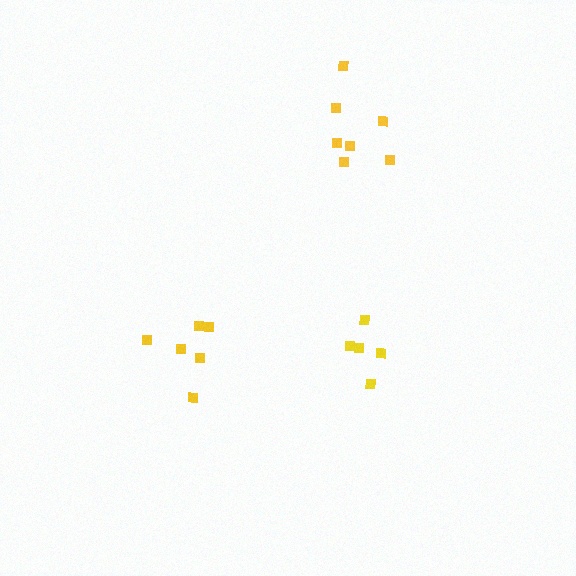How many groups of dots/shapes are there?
There are 3 groups.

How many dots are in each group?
Group 1: 6 dots, Group 2: 7 dots, Group 3: 5 dots (18 total).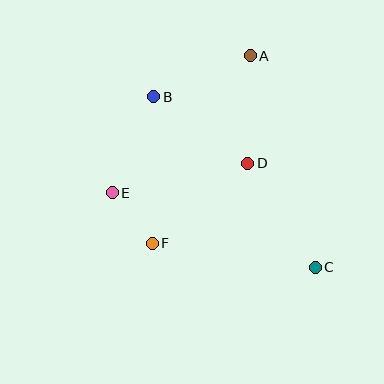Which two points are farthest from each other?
Points B and C are farthest from each other.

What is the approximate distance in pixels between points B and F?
The distance between B and F is approximately 147 pixels.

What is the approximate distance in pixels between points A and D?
The distance between A and D is approximately 107 pixels.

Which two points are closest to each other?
Points E and F are closest to each other.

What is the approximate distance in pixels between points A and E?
The distance between A and E is approximately 194 pixels.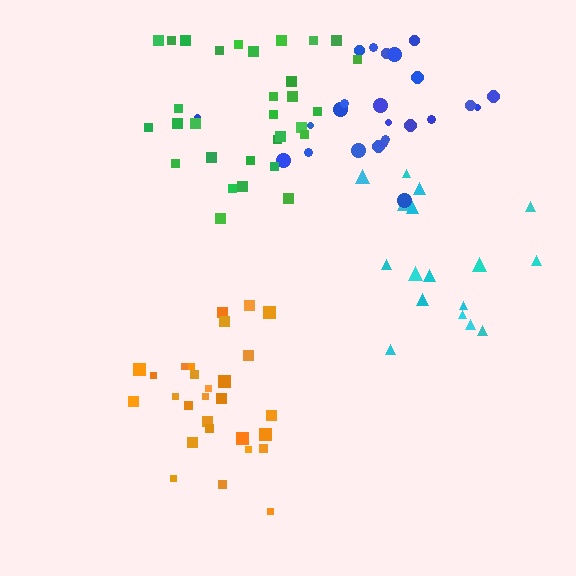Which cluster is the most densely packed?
Orange.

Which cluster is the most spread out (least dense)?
Cyan.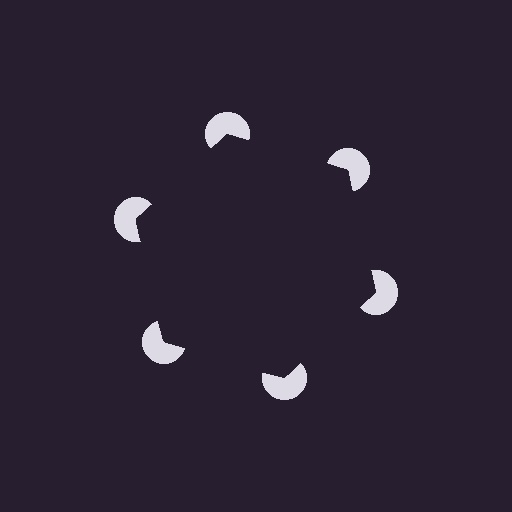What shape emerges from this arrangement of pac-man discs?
An illusory hexagon — its edges are inferred from the aligned wedge cuts in the pac-man discs, not physically drawn.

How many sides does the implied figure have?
6 sides.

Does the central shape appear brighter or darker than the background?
It typically appears slightly darker than the background, even though no actual brightness change is drawn.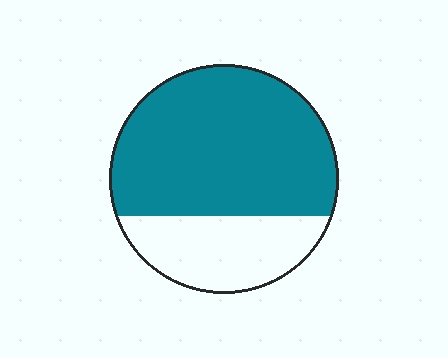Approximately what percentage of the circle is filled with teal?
Approximately 70%.